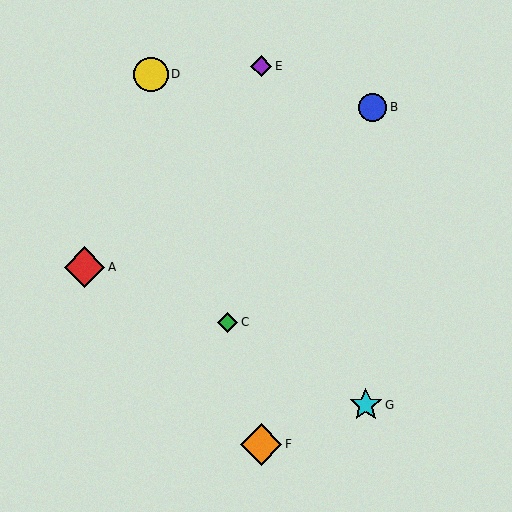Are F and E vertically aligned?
Yes, both are at x≈261.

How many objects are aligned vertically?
2 objects (E, F) are aligned vertically.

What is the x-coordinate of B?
Object B is at x≈373.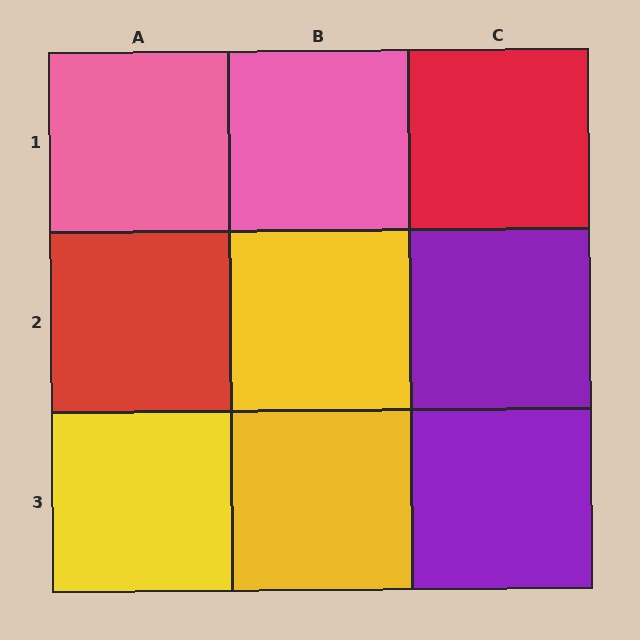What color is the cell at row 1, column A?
Pink.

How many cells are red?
2 cells are red.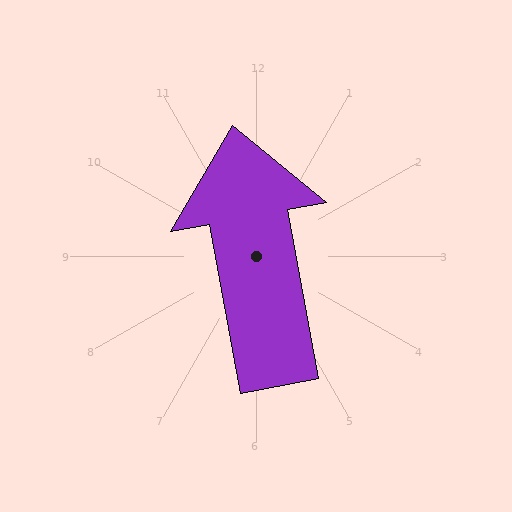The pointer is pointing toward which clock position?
Roughly 12 o'clock.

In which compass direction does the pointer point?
North.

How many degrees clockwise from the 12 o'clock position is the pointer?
Approximately 350 degrees.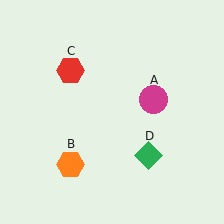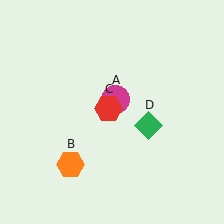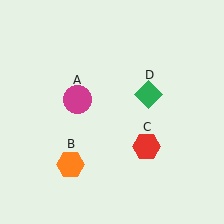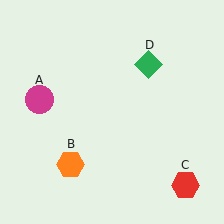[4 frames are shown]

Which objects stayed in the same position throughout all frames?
Orange hexagon (object B) remained stationary.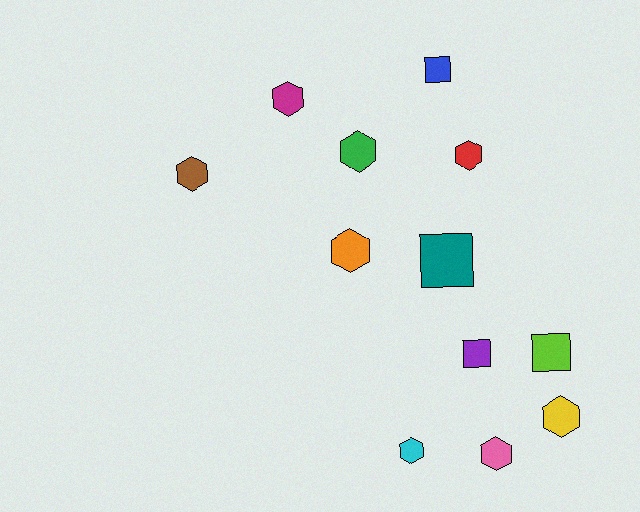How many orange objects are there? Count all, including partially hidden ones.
There is 1 orange object.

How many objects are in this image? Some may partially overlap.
There are 12 objects.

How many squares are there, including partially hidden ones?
There are 4 squares.